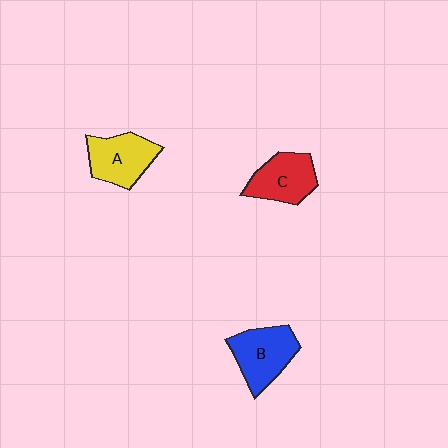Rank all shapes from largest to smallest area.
From largest to smallest: B (blue), A (yellow), C (red).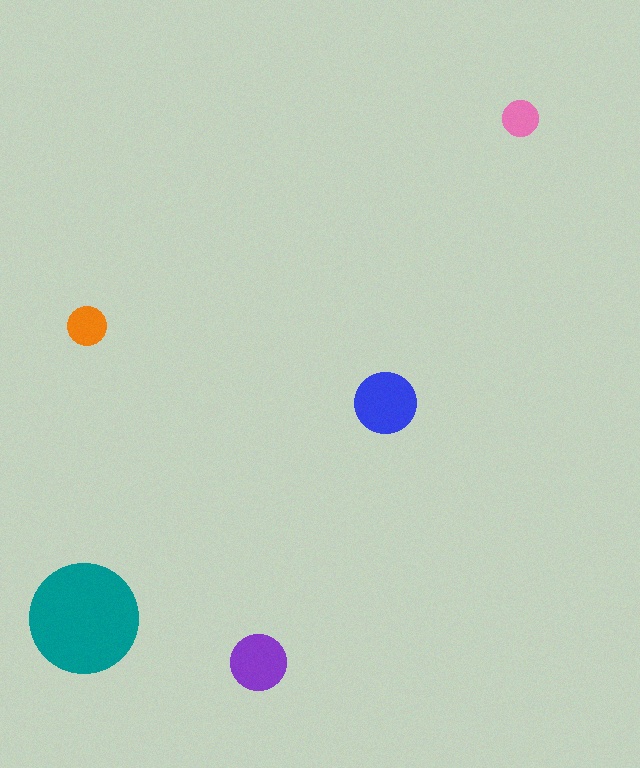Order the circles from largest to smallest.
the teal one, the blue one, the purple one, the orange one, the pink one.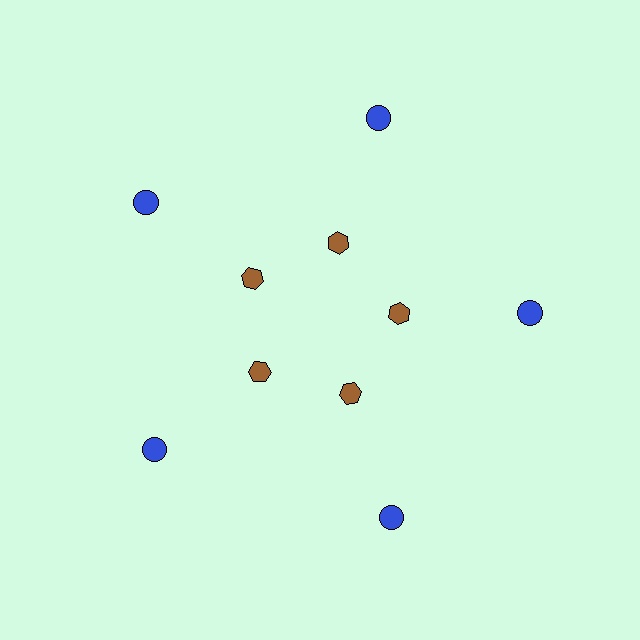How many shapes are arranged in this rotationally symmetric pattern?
There are 10 shapes, arranged in 5 groups of 2.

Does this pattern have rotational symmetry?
Yes, this pattern has 5-fold rotational symmetry. It looks the same after rotating 72 degrees around the center.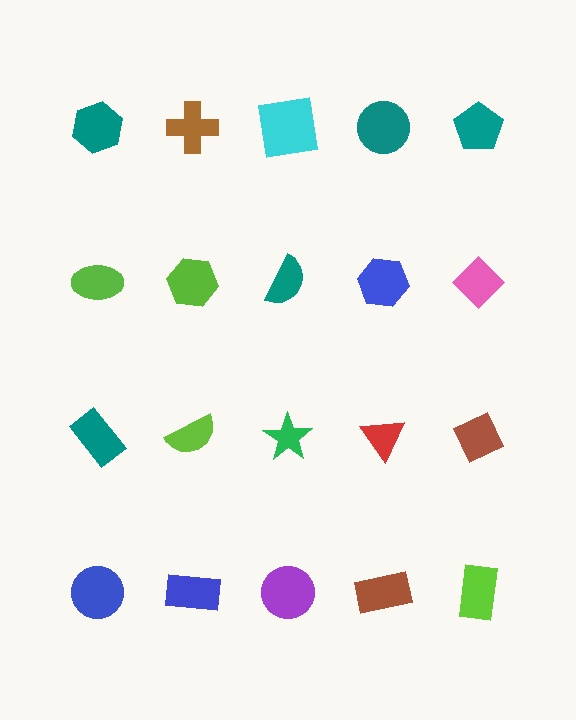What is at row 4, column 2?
A blue rectangle.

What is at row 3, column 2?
A lime semicircle.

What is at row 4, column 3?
A purple circle.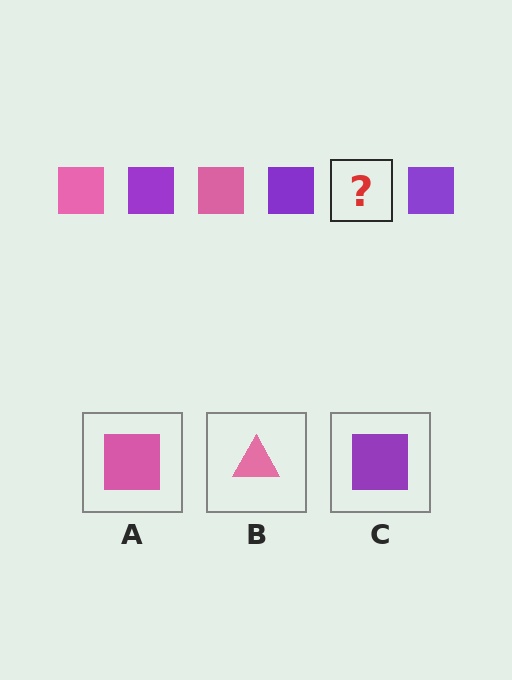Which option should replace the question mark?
Option A.